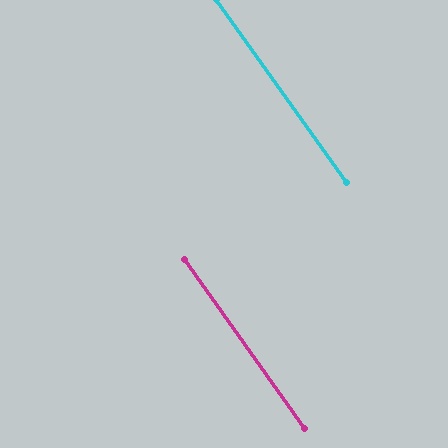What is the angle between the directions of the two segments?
Approximately 0 degrees.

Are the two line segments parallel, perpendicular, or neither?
Parallel — their directions differ by only 0.0°.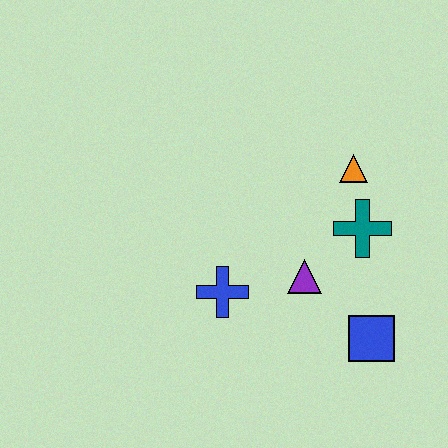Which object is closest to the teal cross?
The orange triangle is closest to the teal cross.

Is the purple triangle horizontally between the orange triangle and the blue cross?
Yes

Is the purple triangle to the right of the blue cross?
Yes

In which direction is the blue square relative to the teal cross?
The blue square is below the teal cross.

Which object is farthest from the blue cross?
The orange triangle is farthest from the blue cross.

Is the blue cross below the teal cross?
Yes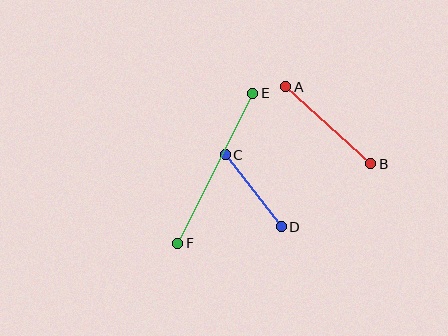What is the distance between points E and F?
The distance is approximately 168 pixels.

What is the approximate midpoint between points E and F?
The midpoint is at approximately (215, 168) pixels.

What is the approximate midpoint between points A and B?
The midpoint is at approximately (328, 125) pixels.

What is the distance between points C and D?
The distance is approximately 91 pixels.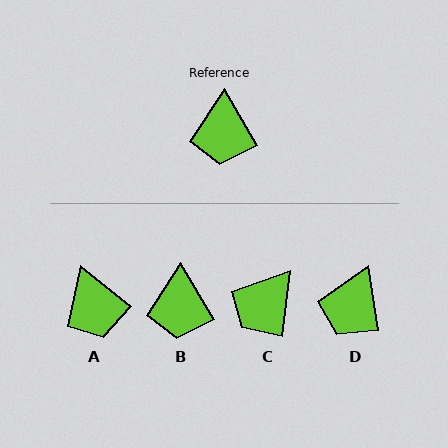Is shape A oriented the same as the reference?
No, it is off by about 21 degrees.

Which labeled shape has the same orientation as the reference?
B.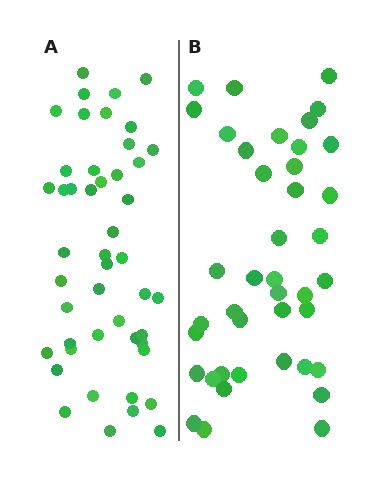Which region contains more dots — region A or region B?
Region A (the left region) has more dots.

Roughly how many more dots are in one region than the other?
Region A has about 6 more dots than region B.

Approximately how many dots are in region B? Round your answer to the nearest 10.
About 40 dots. (The exact count is 41, which rounds to 40.)